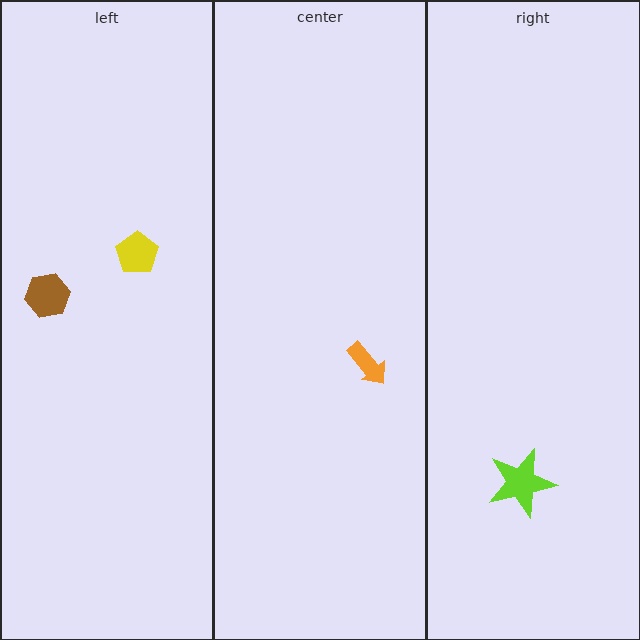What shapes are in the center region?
The orange arrow.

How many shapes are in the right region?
1.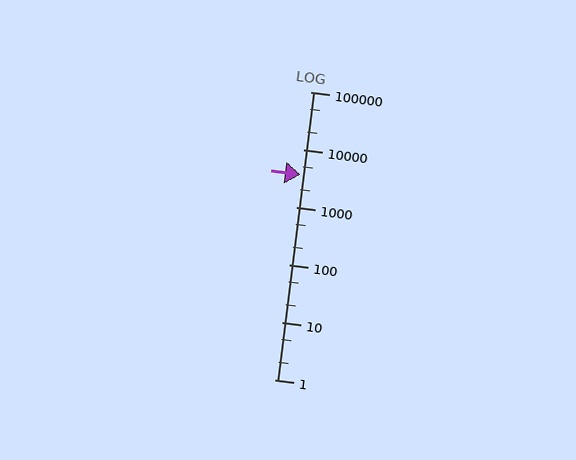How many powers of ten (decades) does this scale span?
The scale spans 5 decades, from 1 to 100000.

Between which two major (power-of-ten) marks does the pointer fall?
The pointer is between 1000 and 10000.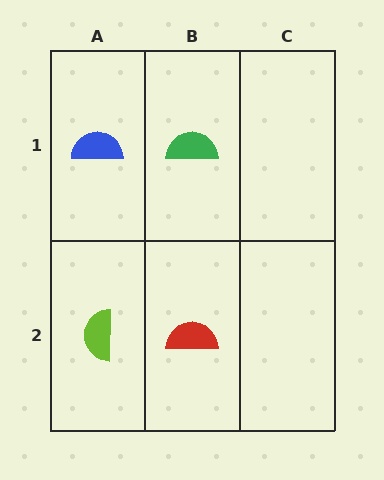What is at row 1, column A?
A blue semicircle.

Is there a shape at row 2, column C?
No, that cell is empty.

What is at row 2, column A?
A lime semicircle.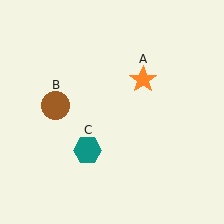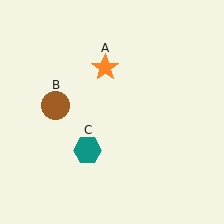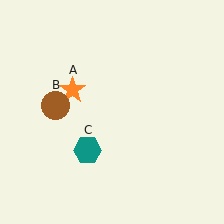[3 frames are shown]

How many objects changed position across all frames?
1 object changed position: orange star (object A).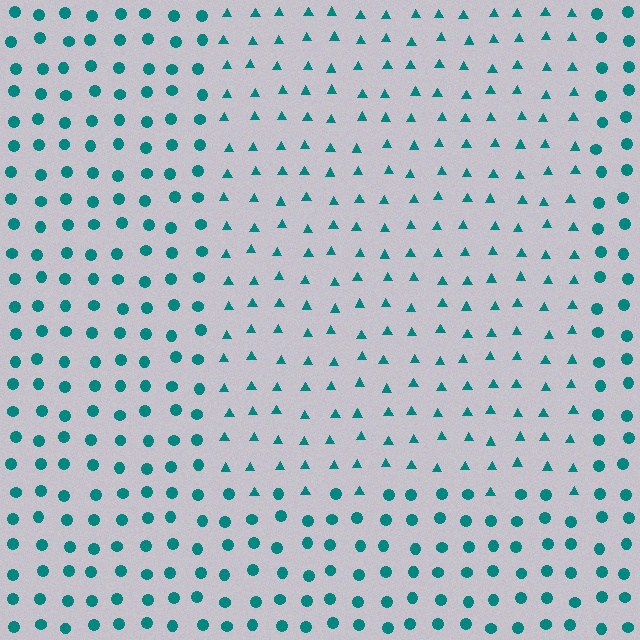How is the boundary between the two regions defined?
The boundary is defined by a change in element shape: triangles inside vs. circles outside. All elements share the same color and spacing.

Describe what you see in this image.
The image is filled with small teal elements arranged in a uniform grid. A rectangle-shaped region contains triangles, while the surrounding area contains circles. The boundary is defined purely by the change in element shape.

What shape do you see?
I see a rectangle.